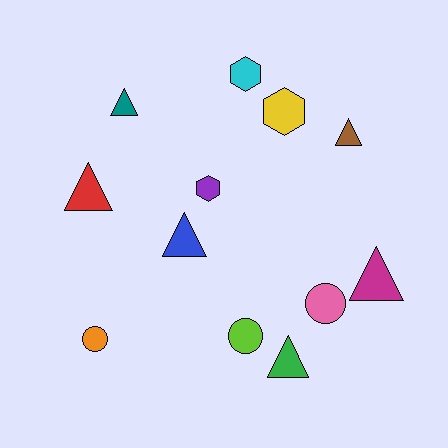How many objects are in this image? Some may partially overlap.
There are 12 objects.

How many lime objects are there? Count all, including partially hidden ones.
There is 1 lime object.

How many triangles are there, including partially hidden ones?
There are 6 triangles.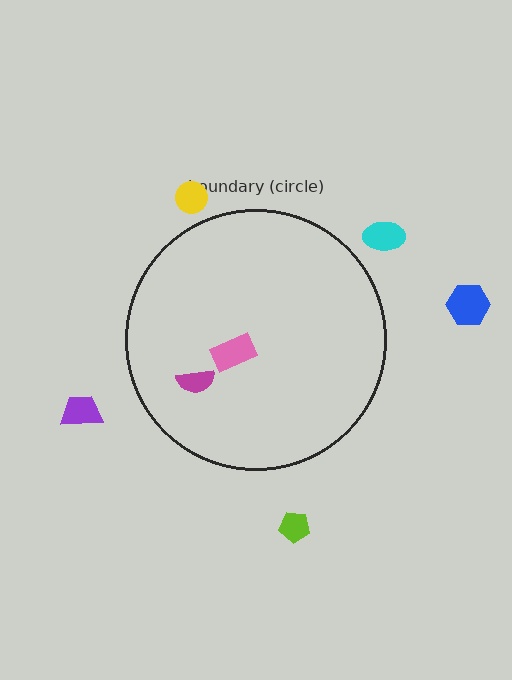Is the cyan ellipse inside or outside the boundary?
Outside.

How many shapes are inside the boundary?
2 inside, 5 outside.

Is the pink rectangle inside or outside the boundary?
Inside.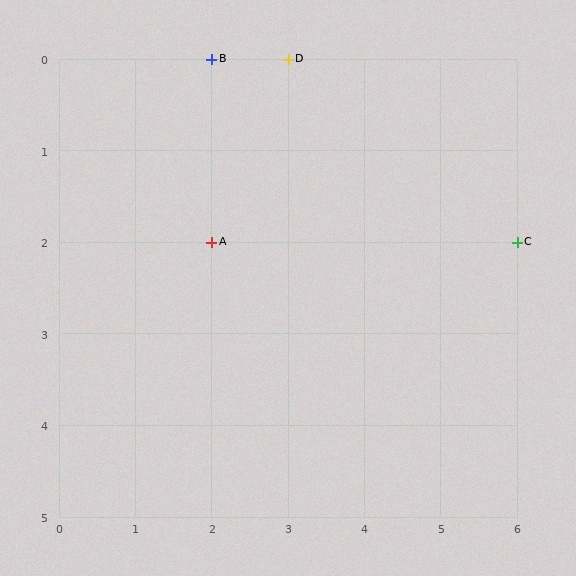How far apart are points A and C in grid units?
Points A and C are 4 columns apart.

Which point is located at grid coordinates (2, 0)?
Point B is at (2, 0).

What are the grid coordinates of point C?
Point C is at grid coordinates (6, 2).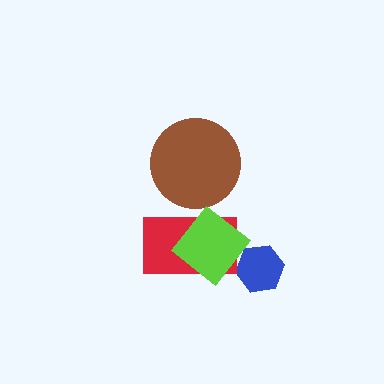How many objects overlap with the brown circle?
0 objects overlap with the brown circle.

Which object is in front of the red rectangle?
The lime diamond is in front of the red rectangle.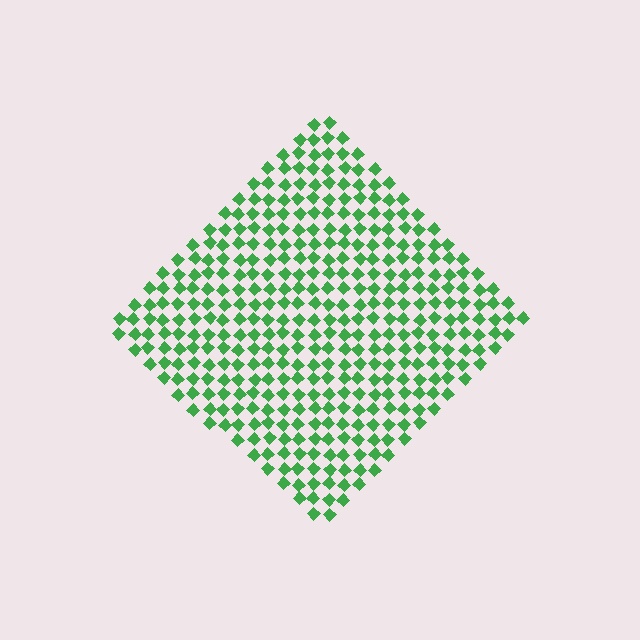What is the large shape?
The large shape is a diamond.